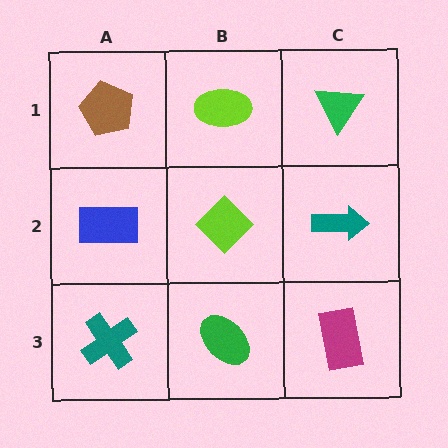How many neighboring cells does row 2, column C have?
3.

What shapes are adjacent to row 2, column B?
A lime ellipse (row 1, column B), a green ellipse (row 3, column B), a blue rectangle (row 2, column A), a teal arrow (row 2, column C).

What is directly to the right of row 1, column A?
A lime ellipse.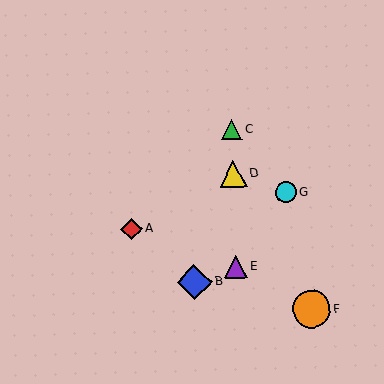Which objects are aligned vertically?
Objects C, D, E are aligned vertically.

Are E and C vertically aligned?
Yes, both are at x≈236.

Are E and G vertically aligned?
No, E is at x≈236 and G is at x≈286.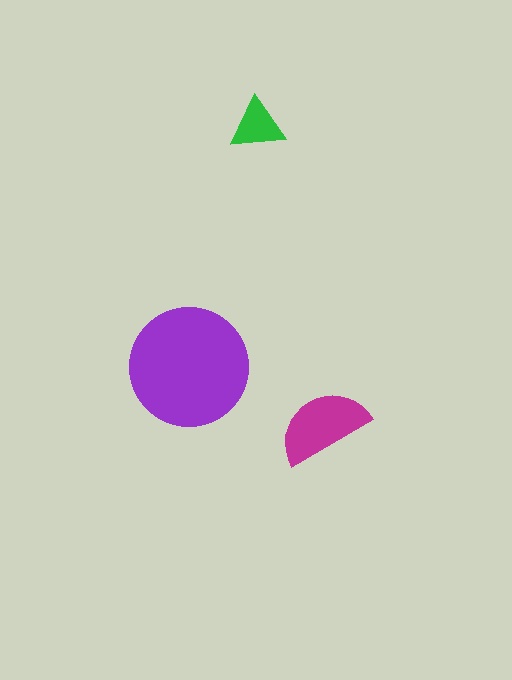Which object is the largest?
The purple circle.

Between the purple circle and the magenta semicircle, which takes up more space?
The purple circle.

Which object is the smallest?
The green triangle.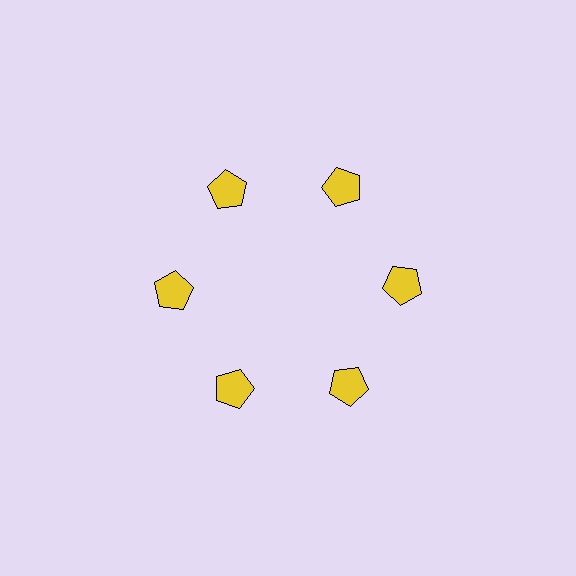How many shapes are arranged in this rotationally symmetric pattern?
There are 6 shapes, arranged in 6 groups of 1.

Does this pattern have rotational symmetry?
Yes, this pattern has 6-fold rotational symmetry. It looks the same after rotating 60 degrees around the center.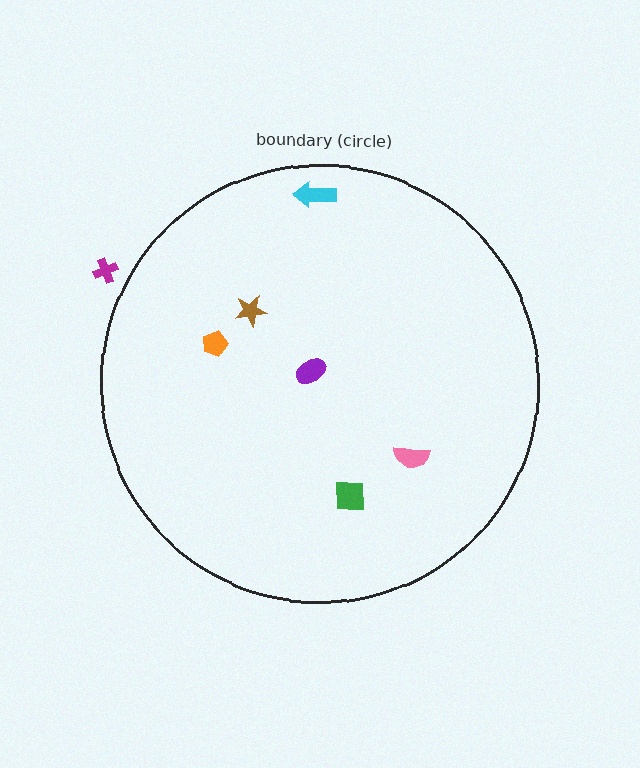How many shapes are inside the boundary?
6 inside, 1 outside.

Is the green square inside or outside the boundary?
Inside.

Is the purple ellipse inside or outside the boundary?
Inside.